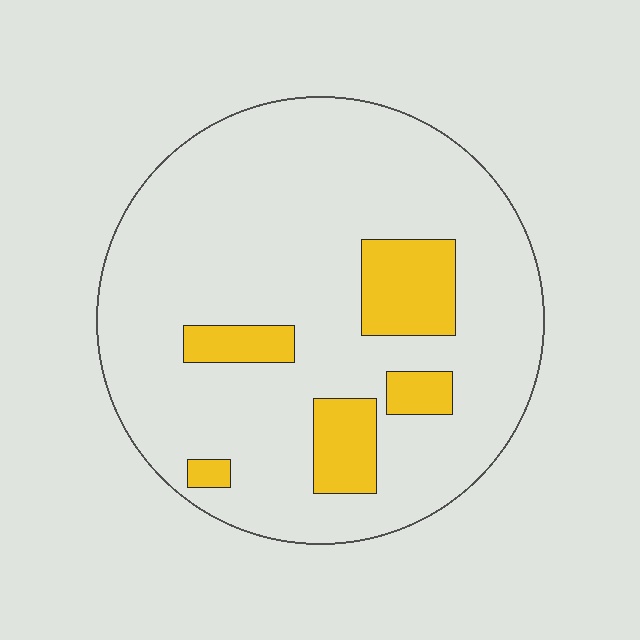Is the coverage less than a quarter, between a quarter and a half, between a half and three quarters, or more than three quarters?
Less than a quarter.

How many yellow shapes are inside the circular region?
5.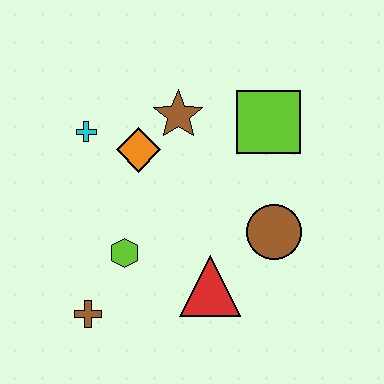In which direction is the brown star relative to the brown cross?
The brown star is above the brown cross.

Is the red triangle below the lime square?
Yes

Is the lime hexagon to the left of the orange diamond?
Yes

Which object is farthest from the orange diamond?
The brown cross is farthest from the orange diamond.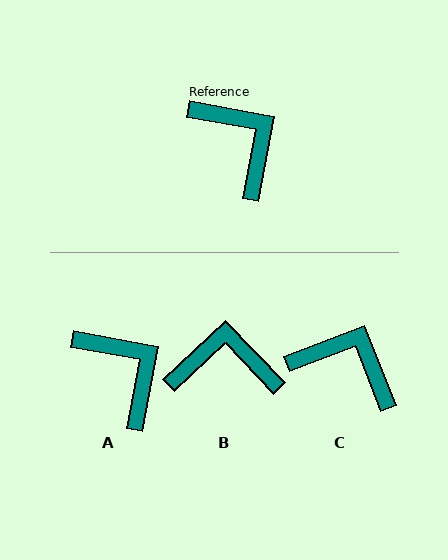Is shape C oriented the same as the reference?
No, it is off by about 32 degrees.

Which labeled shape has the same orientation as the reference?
A.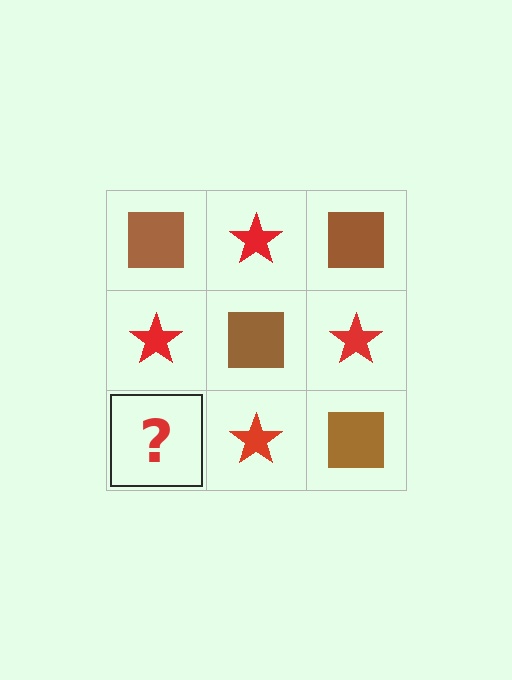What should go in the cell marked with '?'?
The missing cell should contain a brown square.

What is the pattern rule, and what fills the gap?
The rule is that it alternates brown square and red star in a checkerboard pattern. The gap should be filled with a brown square.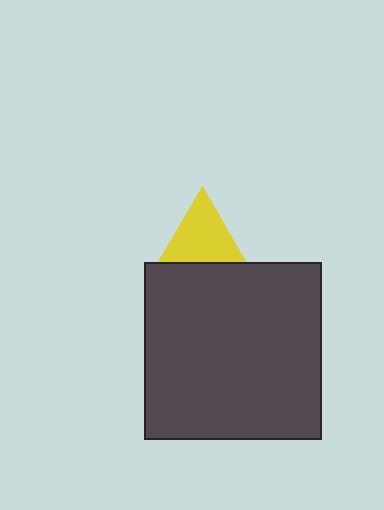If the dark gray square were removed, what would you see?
You would see the complete yellow triangle.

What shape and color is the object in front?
The object in front is a dark gray square.